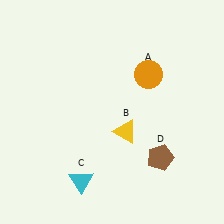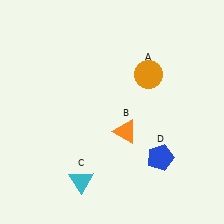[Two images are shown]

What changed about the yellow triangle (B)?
In Image 1, B is yellow. In Image 2, it changed to orange.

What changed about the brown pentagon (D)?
In Image 1, D is brown. In Image 2, it changed to blue.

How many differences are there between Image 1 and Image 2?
There are 2 differences between the two images.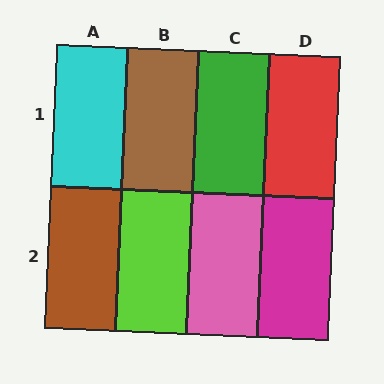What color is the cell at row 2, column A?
Brown.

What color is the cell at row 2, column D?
Magenta.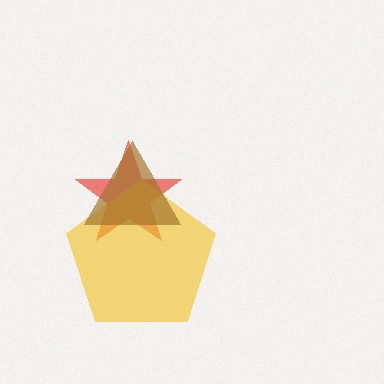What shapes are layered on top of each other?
The layered shapes are: a red star, a yellow pentagon, a brown triangle.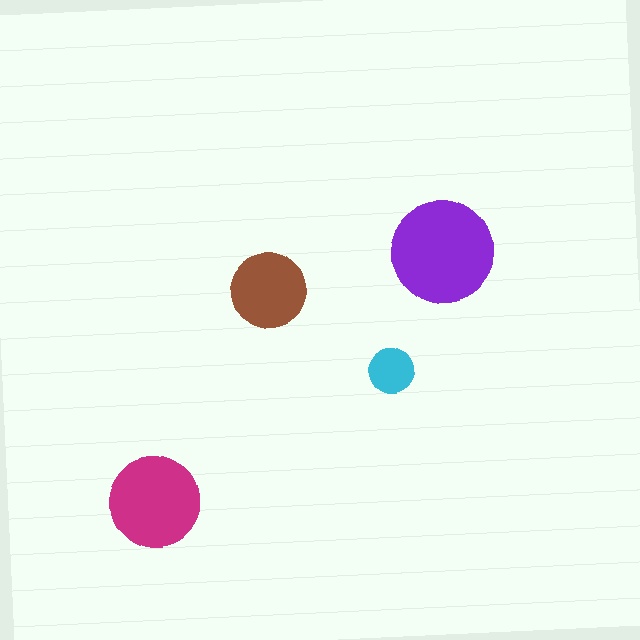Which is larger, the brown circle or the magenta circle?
The magenta one.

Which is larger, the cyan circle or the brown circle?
The brown one.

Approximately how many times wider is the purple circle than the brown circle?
About 1.5 times wider.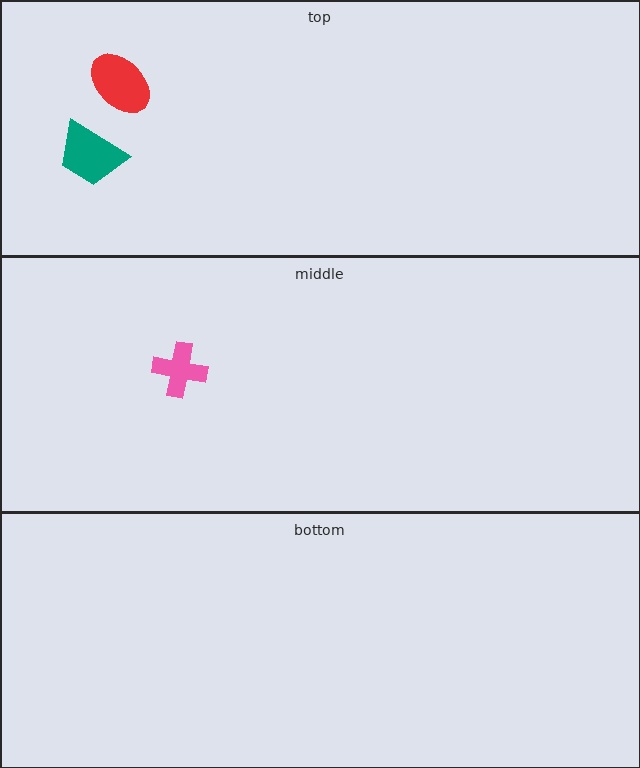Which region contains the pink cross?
The middle region.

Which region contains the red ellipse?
The top region.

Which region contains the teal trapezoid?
The top region.